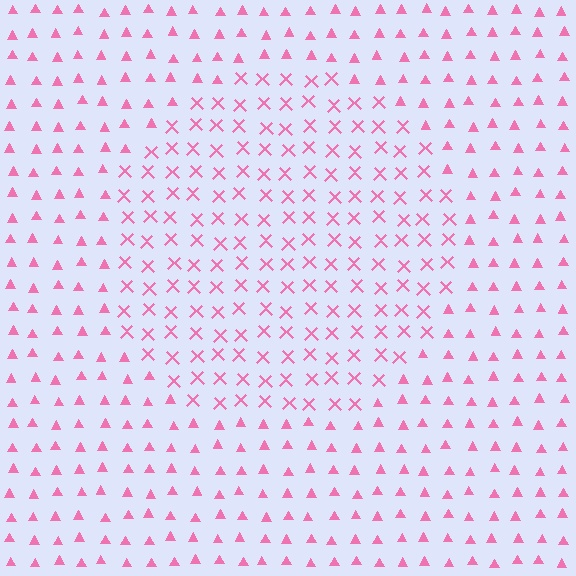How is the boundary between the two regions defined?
The boundary is defined by a change in element shape: X marks inside vs. triangles outside. All elements share the same color and spacing.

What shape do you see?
I see a circle.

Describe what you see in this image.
The image is filled with small pink elements arranged in a uniform grid. A circle-shaped region contains X marks, while the surrounding area contains triangles. The boundary is defined purely by the change in element shape.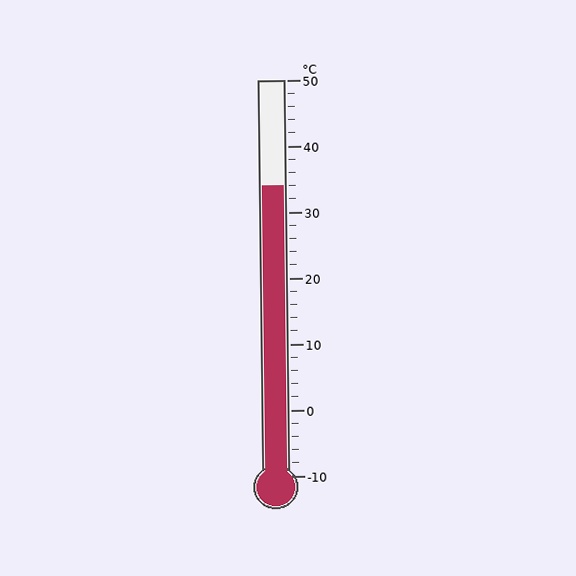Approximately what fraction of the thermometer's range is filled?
The thermometer is filled to approximately 75% of its range.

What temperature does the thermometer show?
The thermometer shows approximately 34°C.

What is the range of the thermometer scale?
The thermometer scale ranges from -10°C to 50°C.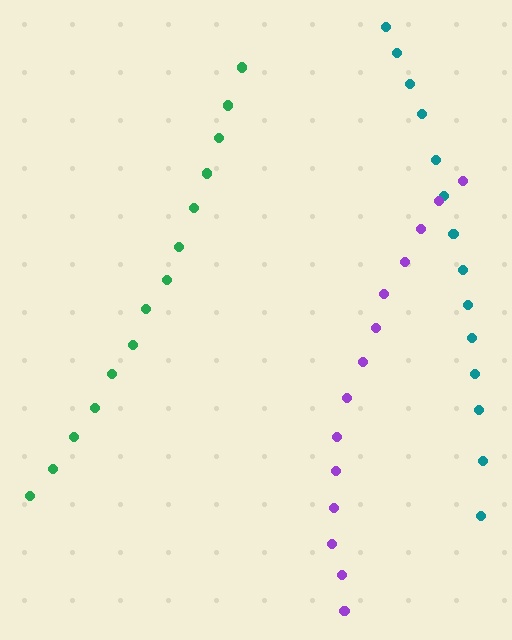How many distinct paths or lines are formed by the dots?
There are 3 distinct paths.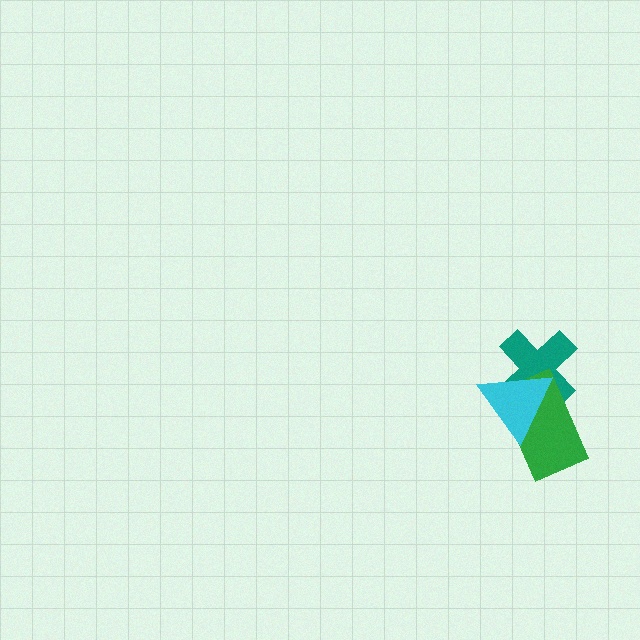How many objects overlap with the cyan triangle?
2 objects overlap with the cyan triangle.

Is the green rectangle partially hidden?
Yes, it is partially covered by another shape.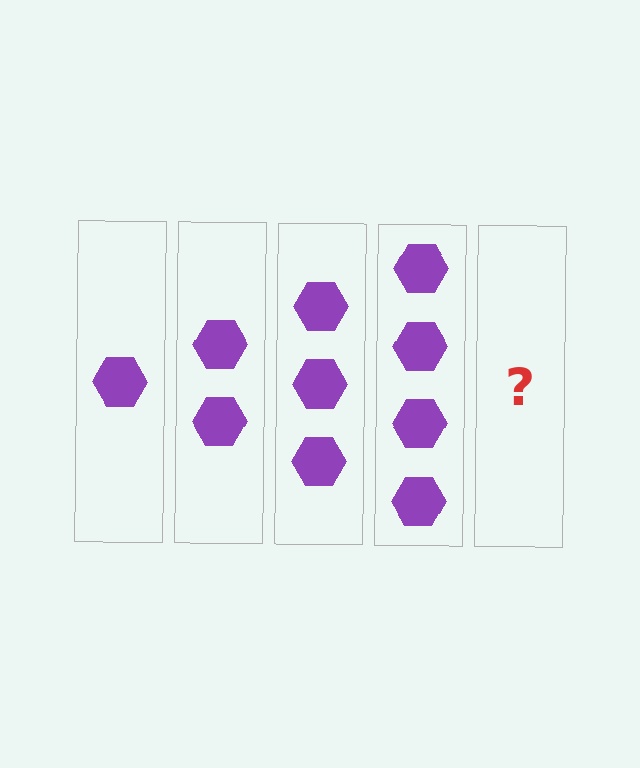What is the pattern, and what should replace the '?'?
The pattern is that each step adds one more hexagon. The '?' should be 5 hexagons.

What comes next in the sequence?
The next element should be 5 hexagons.